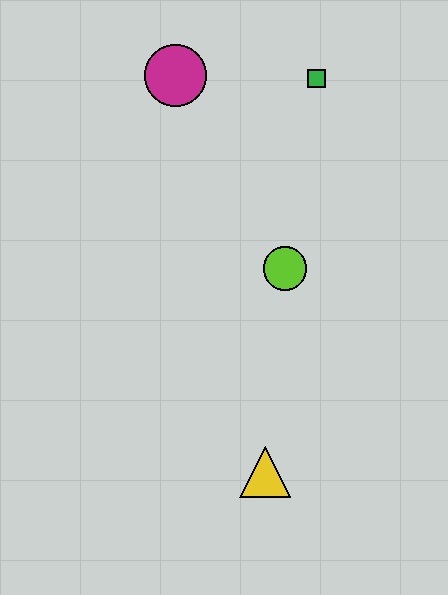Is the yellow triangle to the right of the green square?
No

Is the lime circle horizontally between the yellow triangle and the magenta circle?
No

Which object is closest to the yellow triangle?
The lime circle is closest to the yellow triangle.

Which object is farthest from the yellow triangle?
The magenta circle is farthest from the yellow triangle.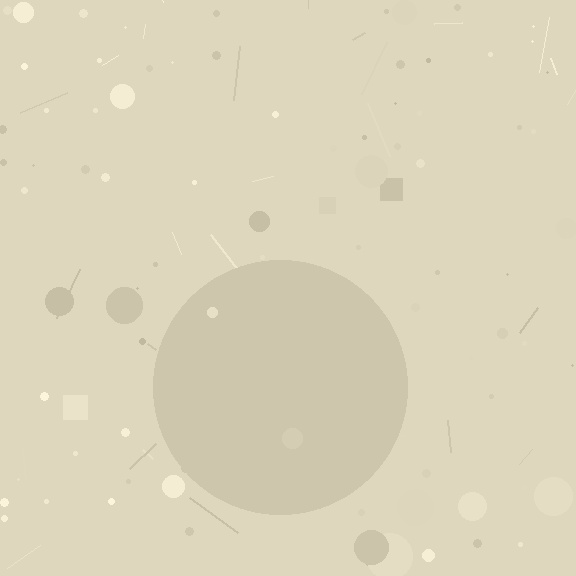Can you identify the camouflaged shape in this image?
The camouflaged shape is a circle.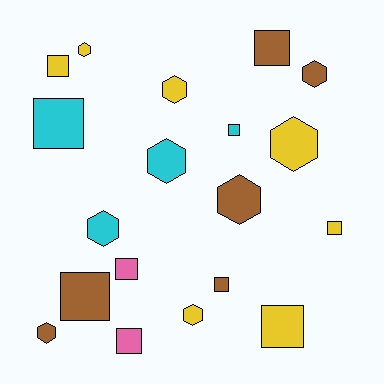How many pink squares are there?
There are 2 pink squares.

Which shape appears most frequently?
Square, with 10 objects.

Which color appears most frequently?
Yellow, with 7 objects.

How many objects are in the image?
There are 19 objects.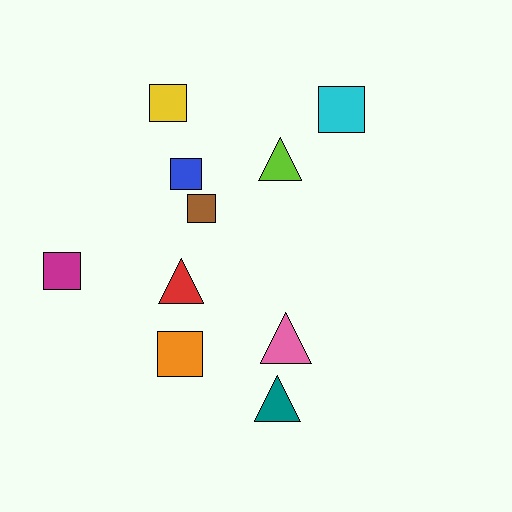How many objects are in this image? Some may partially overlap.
There are 10 objects.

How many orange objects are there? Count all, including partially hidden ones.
There is 1 orange object.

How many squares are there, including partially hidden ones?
There are 6 squares.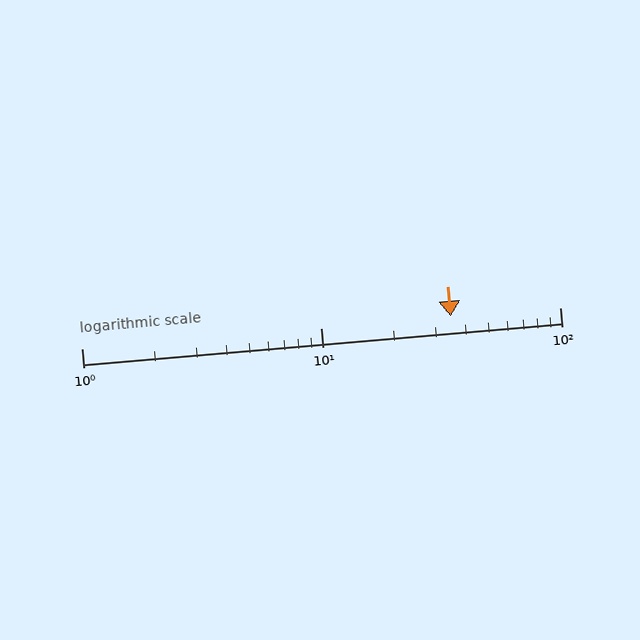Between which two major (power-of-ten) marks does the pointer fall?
The pointer is between 10 and 100.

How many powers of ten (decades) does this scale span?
The scale spans 2 decades, from 1 to 100.